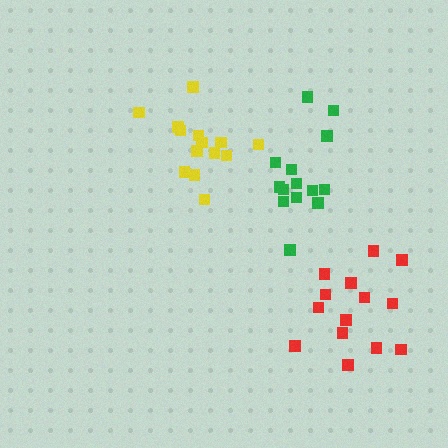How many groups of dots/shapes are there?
There are 3 groups.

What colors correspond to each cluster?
The clusters are colored: red, green, yellow.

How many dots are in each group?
Group 1: 14 dots, Group 2: 14 dots, Group 3: 14 dots (42 total).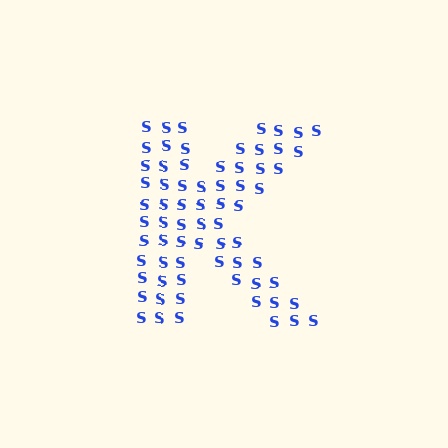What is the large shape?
The large shape is the letter K.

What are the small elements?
The small elements are letter S's.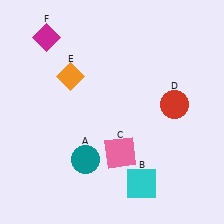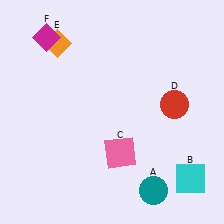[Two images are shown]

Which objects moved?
The objects that moved are: the teal circle (A), the cyan square (B), the orange diamond (E).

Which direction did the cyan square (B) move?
The cyan square (B) moved right.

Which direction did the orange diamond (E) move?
The orange diamond (E) moved up.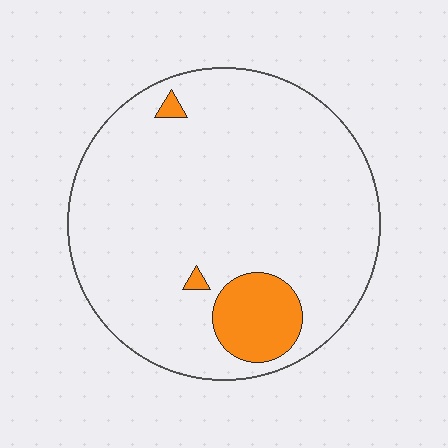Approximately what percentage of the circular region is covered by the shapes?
Approximately 10%.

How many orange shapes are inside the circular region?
3.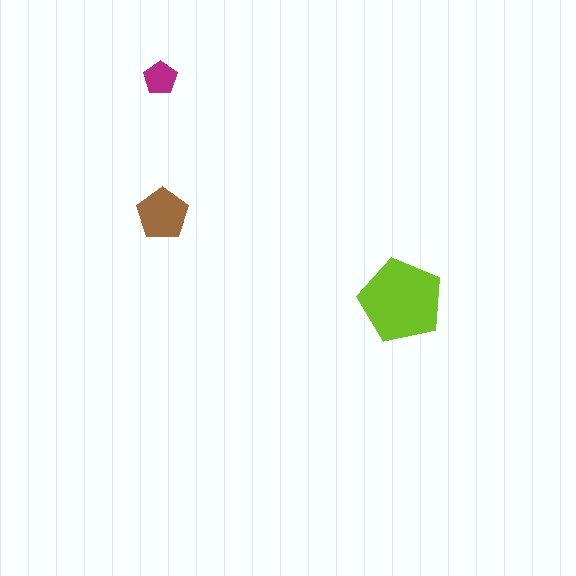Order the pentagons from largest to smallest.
the lime one, the brown one, the magenta one.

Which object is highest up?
The magenta pentagon is topmost.